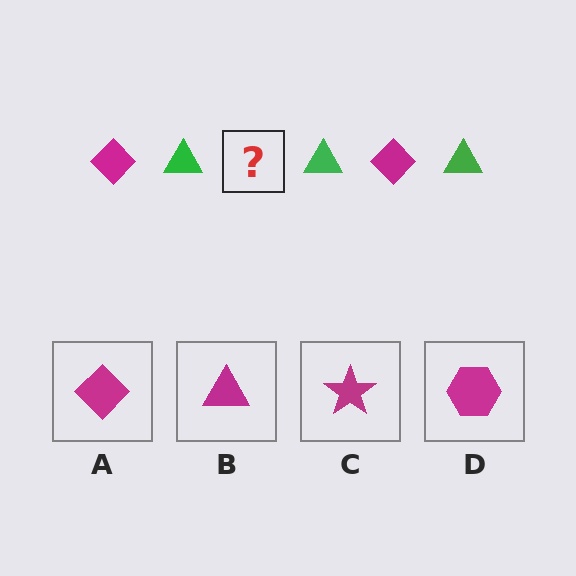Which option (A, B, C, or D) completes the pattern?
A.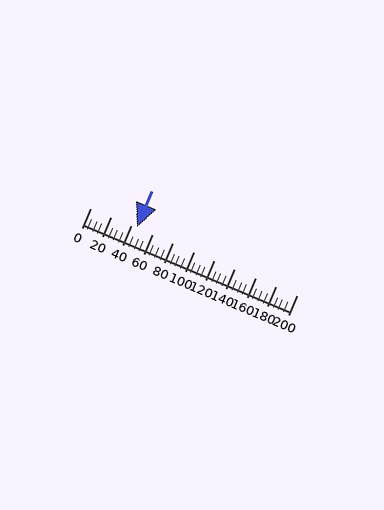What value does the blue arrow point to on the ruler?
The blue arrow points to approximately 45.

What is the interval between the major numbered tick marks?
The major tick marks are spaced 20 units apart.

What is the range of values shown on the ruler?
The ruler shows values from 0 to 200.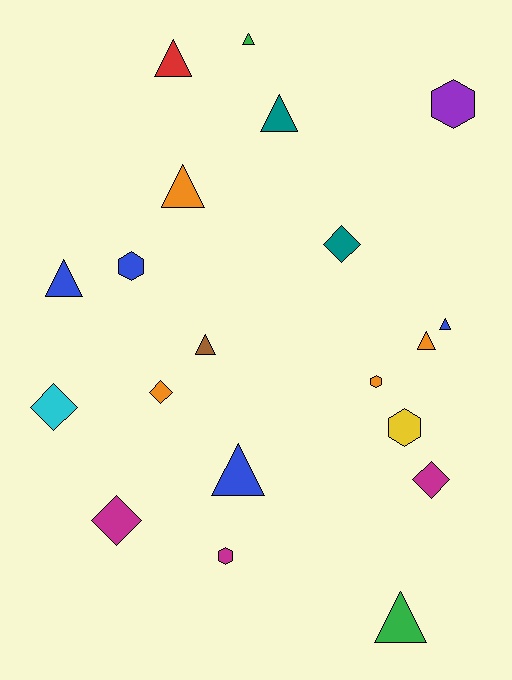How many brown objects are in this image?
There is 1 brown object.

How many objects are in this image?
There are 20 objects.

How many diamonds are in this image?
There are 5 diamonds.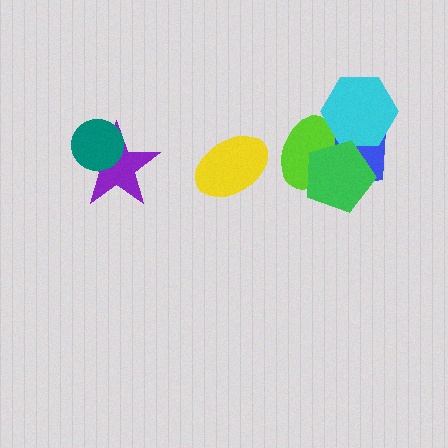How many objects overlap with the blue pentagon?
3 objects overlap with the blue pentagon.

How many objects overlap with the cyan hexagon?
3 objects overlap with the cyan hexagon.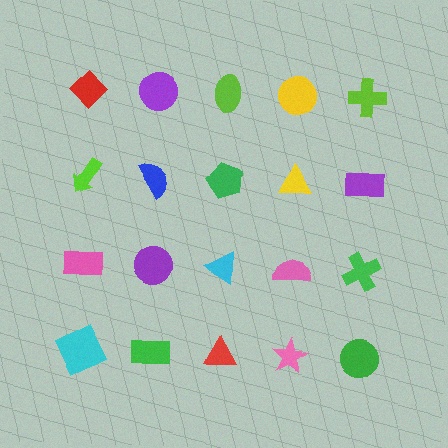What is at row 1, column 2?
A purple circle.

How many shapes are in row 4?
5 shapes.